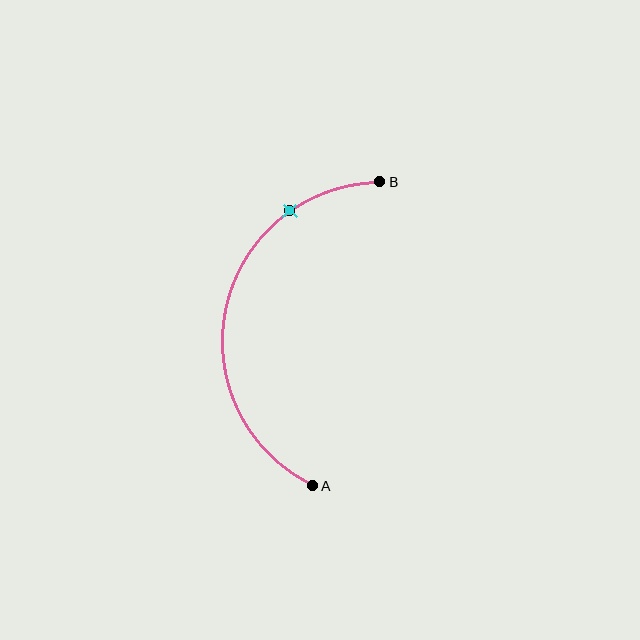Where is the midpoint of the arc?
The arc midpoint is the point on the curve farthest from the straight line joining A and B. It sits to the left of that line.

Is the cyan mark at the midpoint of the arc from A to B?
No. The cyan mark lies on the arc but is closer to endpoint B. The arc midpoint would be at the point on the curve equidistant along the arc from both A and B.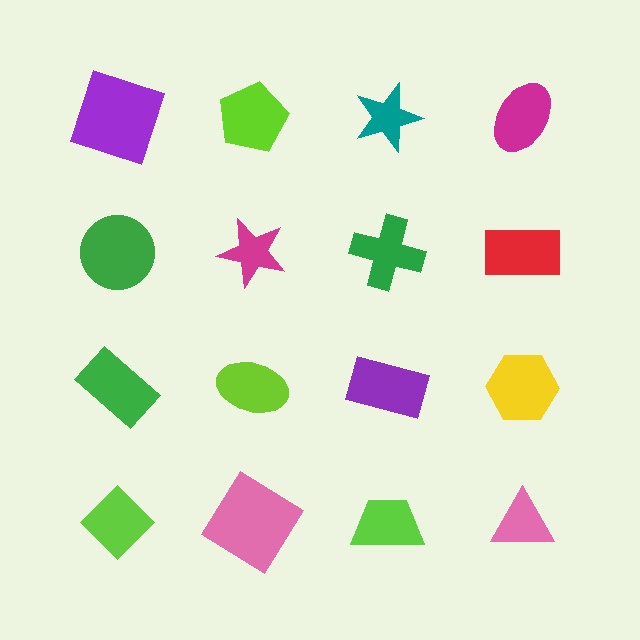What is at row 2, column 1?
A green circle.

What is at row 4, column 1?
A lime diamond.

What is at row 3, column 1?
A green rectangle.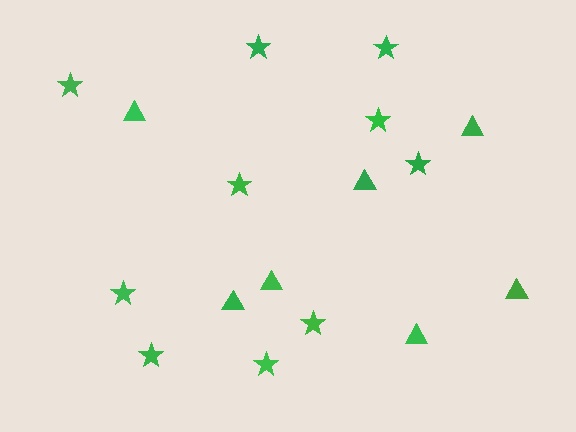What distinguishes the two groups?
There are 2 groups: one group of triangles (7) and one group of stars (10).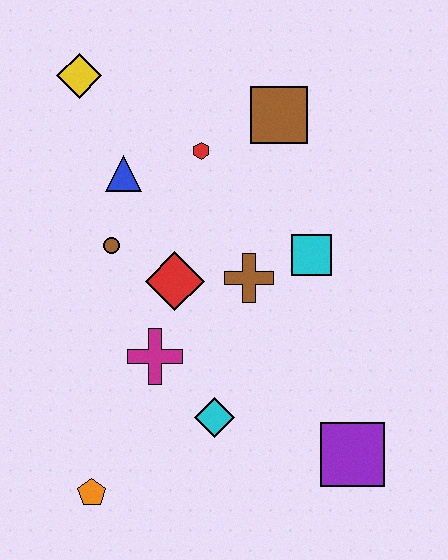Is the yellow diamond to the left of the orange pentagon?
Yes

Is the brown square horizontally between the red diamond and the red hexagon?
No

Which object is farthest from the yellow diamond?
The purple square is farthest from the yellow diamond.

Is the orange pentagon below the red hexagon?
Yes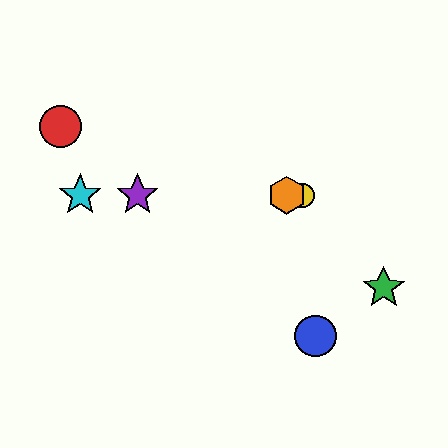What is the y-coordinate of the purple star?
The purple star is at y≈195.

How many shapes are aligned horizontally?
4 shapes (the yellow circle, the purple star, the orange hexagon, the cyan star) are aligned horizontally.